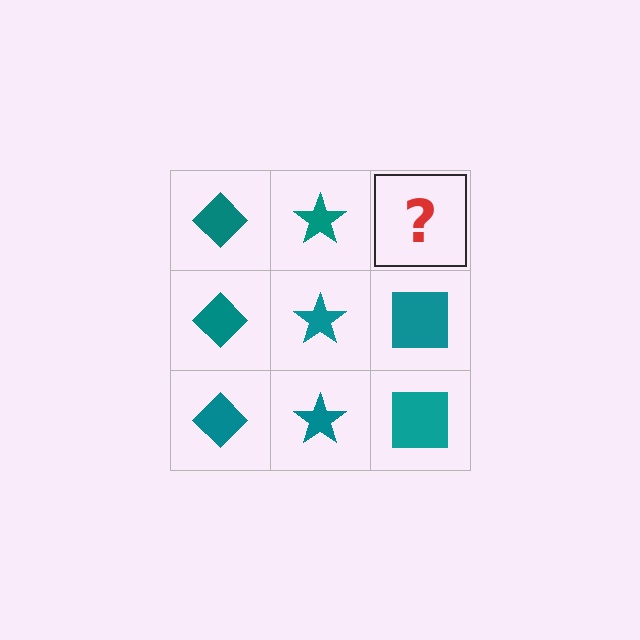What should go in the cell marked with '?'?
The missing cell should contain a teal square.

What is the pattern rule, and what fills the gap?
The rule is that each column has a consistent shape. The gap should be filled with a teal square.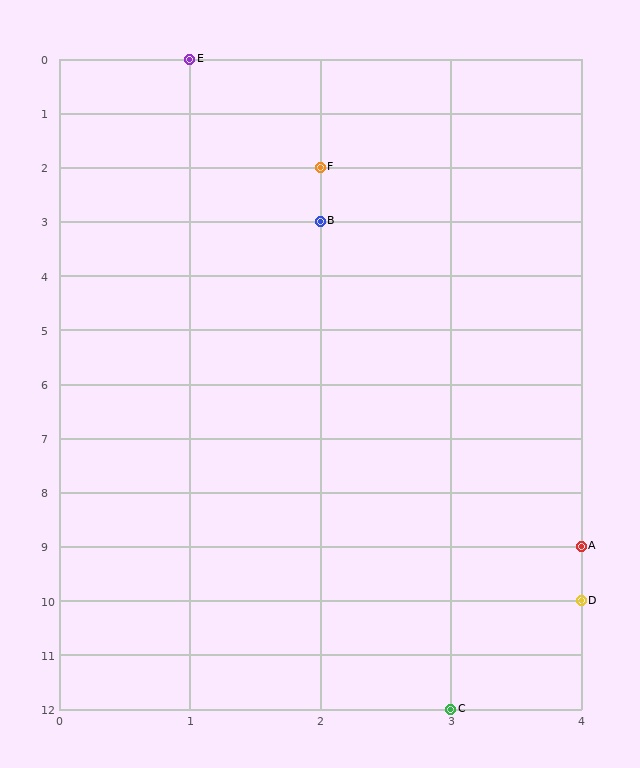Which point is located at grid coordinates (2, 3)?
Point B is at (2, 3).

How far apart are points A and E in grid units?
Points A and E are 3 columns and 9 rows apart (about 9.5 grid units diagonally).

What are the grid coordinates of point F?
Point F is at grid coordinates (2, 2).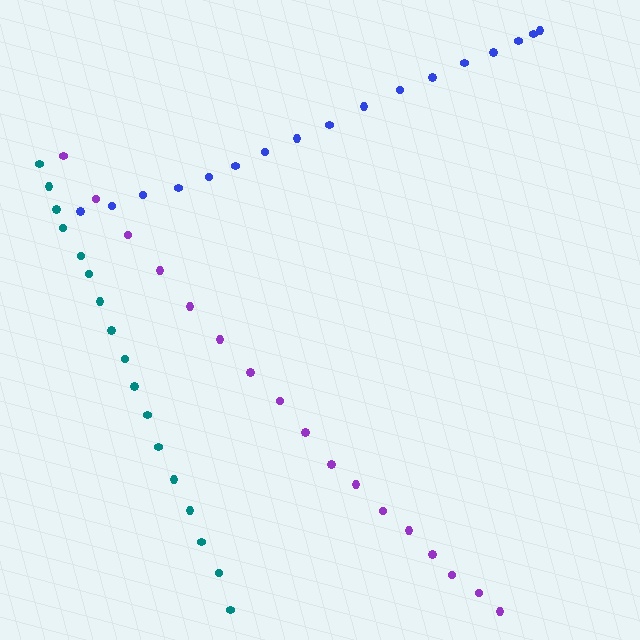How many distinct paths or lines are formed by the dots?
There are 3 distinct paths.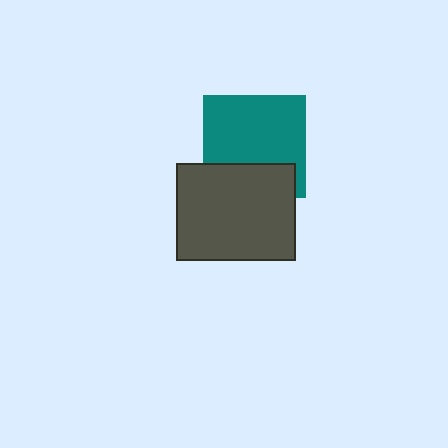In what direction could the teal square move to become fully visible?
The teal square could move up. That would shift it out from behind the dark gray rectangle entirely.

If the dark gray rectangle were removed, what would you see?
You would see the complete teal square.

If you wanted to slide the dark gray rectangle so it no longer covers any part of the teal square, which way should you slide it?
Slide it down — that is the most direct way to separate the two shapes.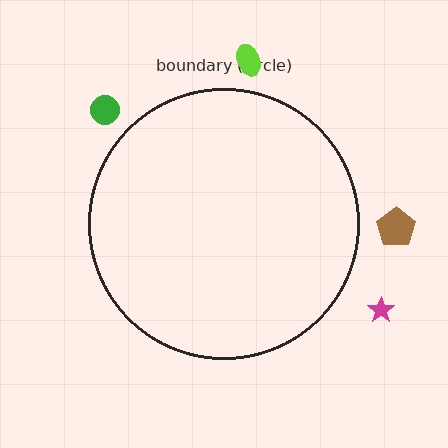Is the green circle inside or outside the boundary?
Outside.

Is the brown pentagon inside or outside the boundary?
Outside.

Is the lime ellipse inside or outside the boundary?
Outside.